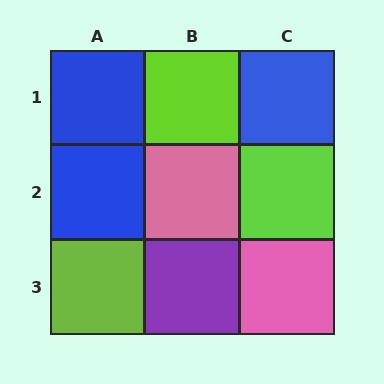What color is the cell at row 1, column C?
Blue.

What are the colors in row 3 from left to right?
Lime, purple, pink.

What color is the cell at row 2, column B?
Pink.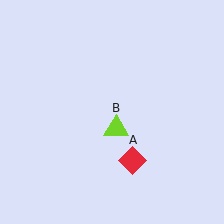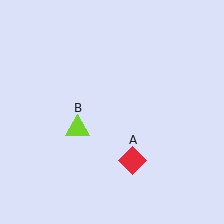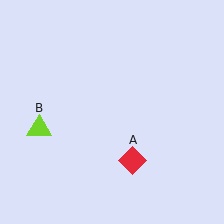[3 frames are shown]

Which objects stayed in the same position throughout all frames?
Red diamond (object A) remained stationary.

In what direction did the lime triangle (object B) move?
The lime triangle (object B) moved left.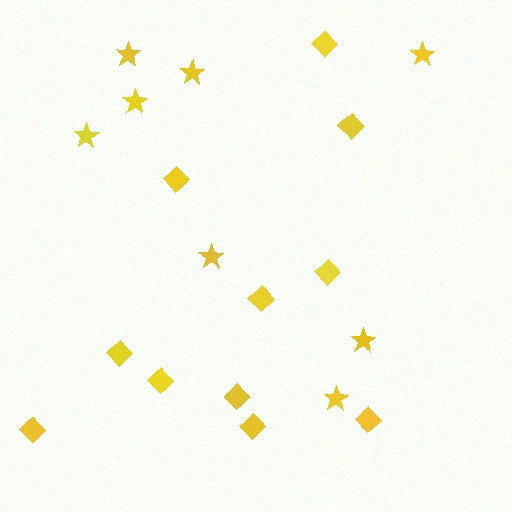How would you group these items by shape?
There are 2 groups: one group of stars (8) and one group of diamonds (11).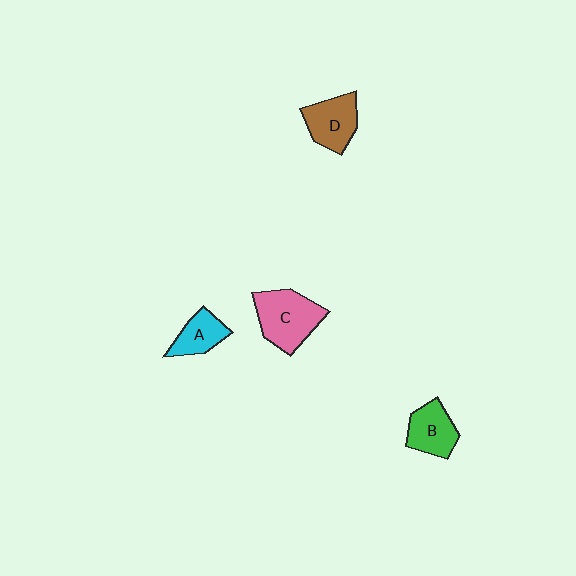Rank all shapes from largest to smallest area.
From largest to smallest: C (pink), D (brown), B (green), A (cyan).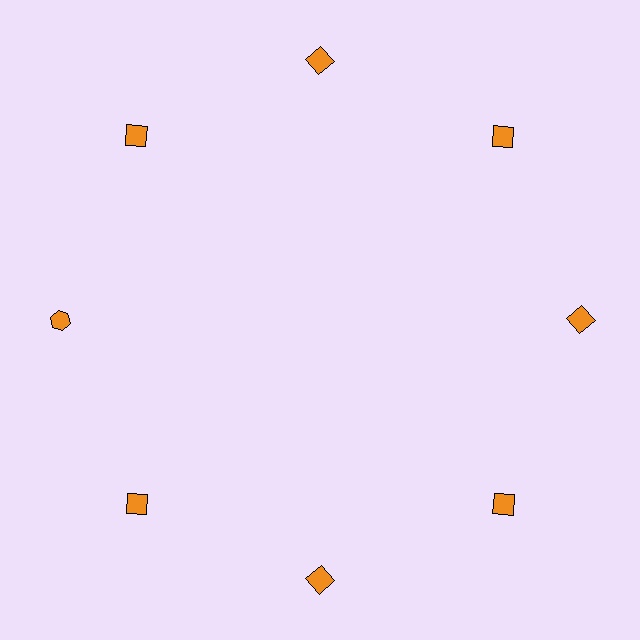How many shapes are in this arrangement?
There are 8 shapes arranged in a ring pattern.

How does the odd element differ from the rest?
It has a different shape: hexagon instead of square.